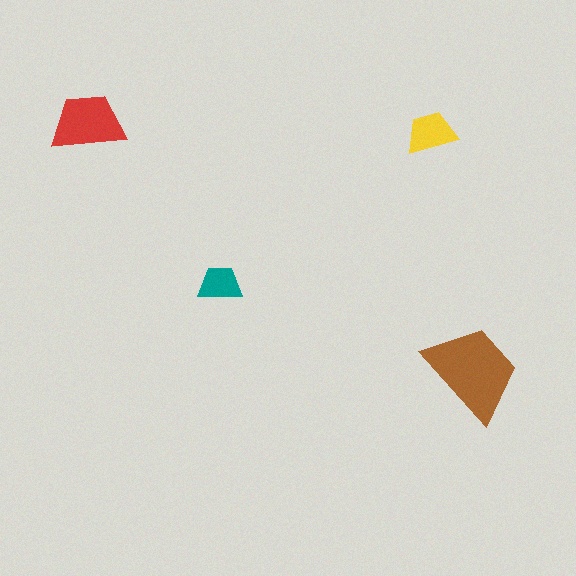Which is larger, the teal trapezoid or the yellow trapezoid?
The yellow one.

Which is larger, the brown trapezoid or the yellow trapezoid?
The brown one.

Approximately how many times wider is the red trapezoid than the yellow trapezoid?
About 1.5 times wider.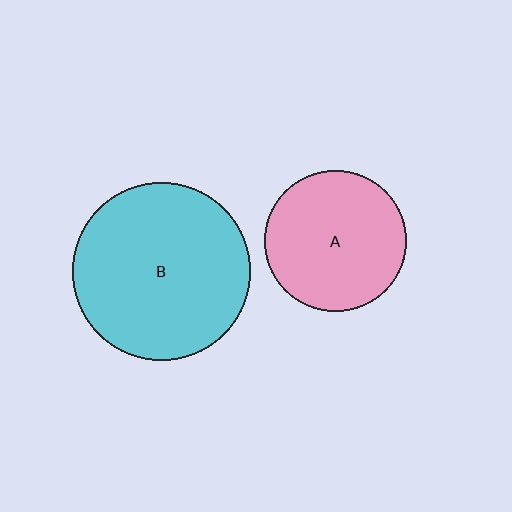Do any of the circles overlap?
No, none of the circles overlap.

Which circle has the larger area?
Circle B (cyan).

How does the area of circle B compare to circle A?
Approximately 1.6 times.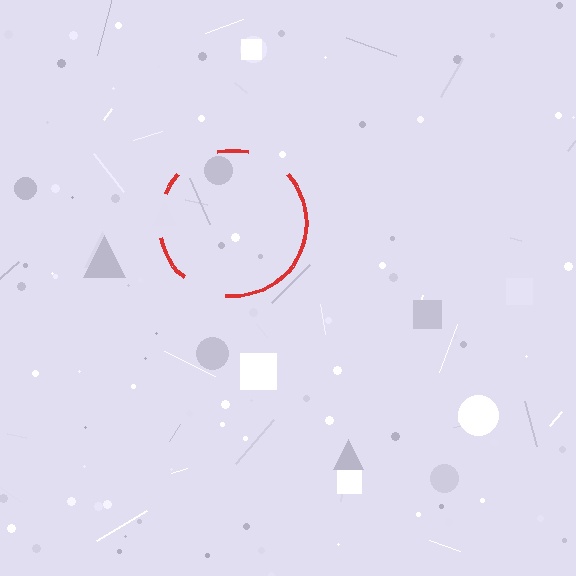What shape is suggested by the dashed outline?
The dashed outline suggests a circle.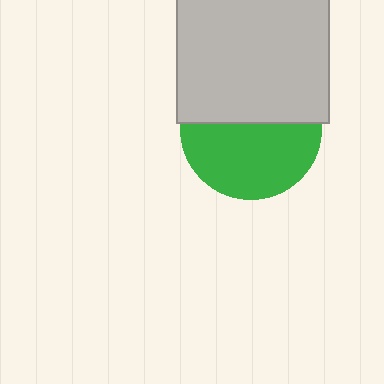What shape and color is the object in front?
The object in front is a light gray square.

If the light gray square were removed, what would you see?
You would see the complete green circle.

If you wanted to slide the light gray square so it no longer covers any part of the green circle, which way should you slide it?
Slide it up — that is the most direct way to separate the two shapes.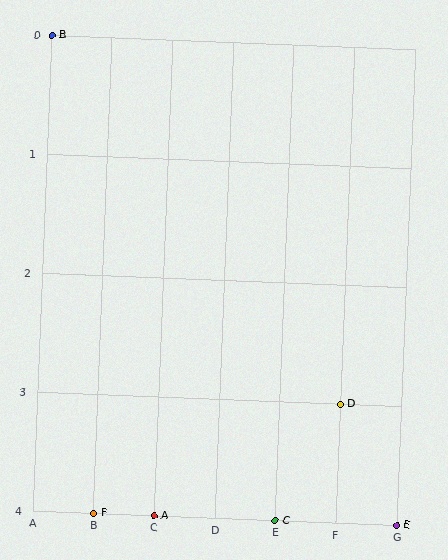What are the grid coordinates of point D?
Point D is at grid coordinates (F, 3).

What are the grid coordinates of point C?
Point C is at grid coordinates (E, 4).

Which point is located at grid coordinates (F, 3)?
Point D is at (F, 3).